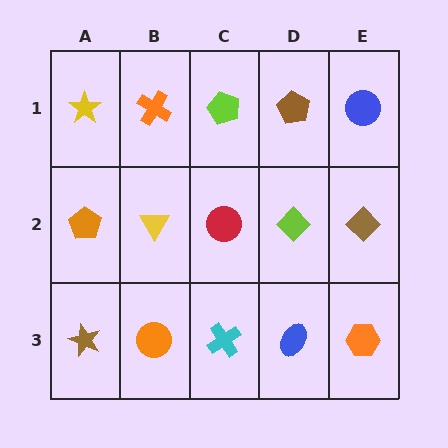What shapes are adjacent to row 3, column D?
A lime diamond (row 2, column D), a cyan cross (row 3, column C), an orange hexagon (row 3, column E).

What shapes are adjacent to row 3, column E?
A brown diamond (row 2, column E), a blue ellipse (row 3, column D).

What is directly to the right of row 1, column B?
A lime pentagon.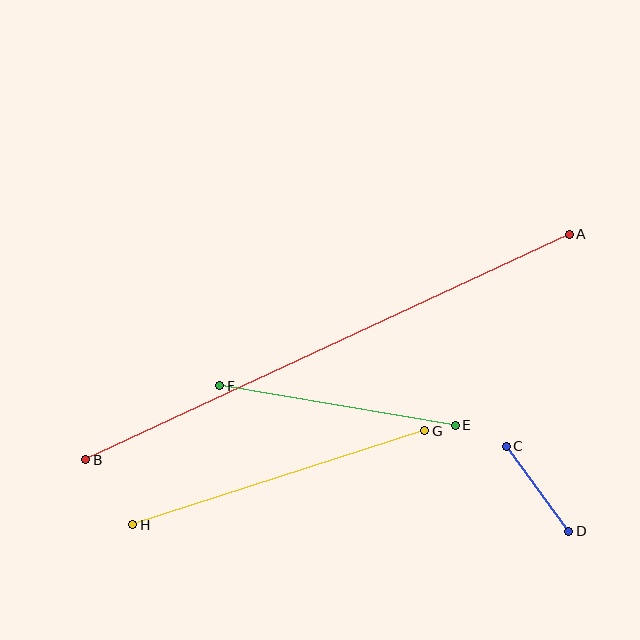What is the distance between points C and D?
The distance is approximately 106 pixels.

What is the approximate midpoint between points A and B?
The midpoint is at approximately (328, 347) pixels.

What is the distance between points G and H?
The distance is approximately 307 pixels.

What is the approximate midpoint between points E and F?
The midpoint is at approximately (337, 406) pixels.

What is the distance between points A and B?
The distance is approximately 533 pixels.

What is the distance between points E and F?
The distance is approximately 239 pixels.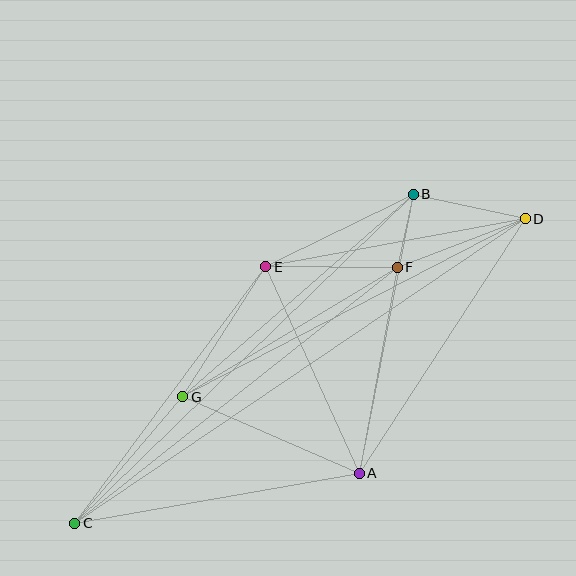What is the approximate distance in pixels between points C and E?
The distance between C and E is approximately 320 pixels.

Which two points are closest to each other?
Points B and F are closest to each other.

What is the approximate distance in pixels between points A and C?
The distance between A and C is approximately 289 pixels.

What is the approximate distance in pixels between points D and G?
The distance between D and G is approximately 386 pixels.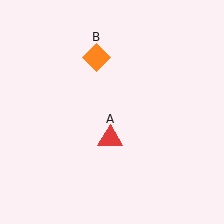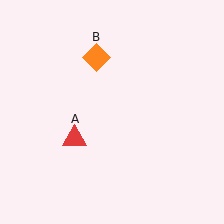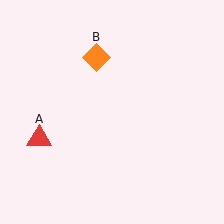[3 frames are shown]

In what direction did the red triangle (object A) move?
The red triangle (object A) moved left.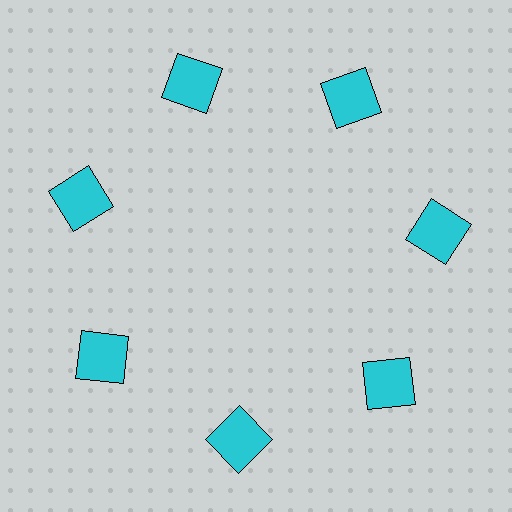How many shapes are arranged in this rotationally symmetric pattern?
There are 7 shapes, arranged in 7 groups of 1.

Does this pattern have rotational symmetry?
Yes, this pattern has 7-fold rotational symmetry. It looks the same after rotating 51 degrees around the center.